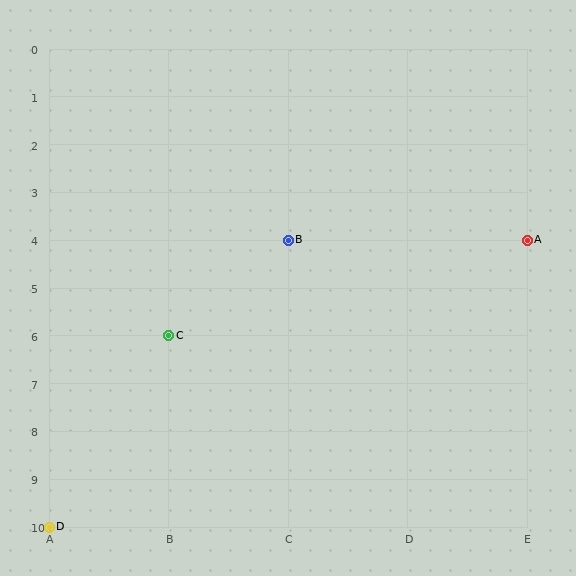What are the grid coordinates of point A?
Point A is at grid coordinates (E, 4).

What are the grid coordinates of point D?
Point D is at grid coordinates (A, 10).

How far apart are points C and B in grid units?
Points C and B are 1 column and 2 rows apart (about 2.2 grid units diagonally).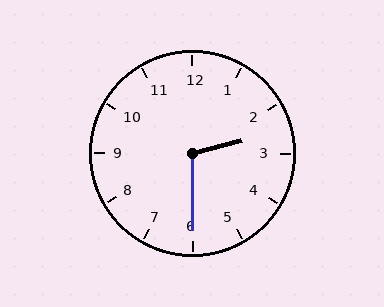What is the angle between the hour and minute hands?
Approximately 105 degrees.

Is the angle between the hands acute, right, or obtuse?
It is obtuse.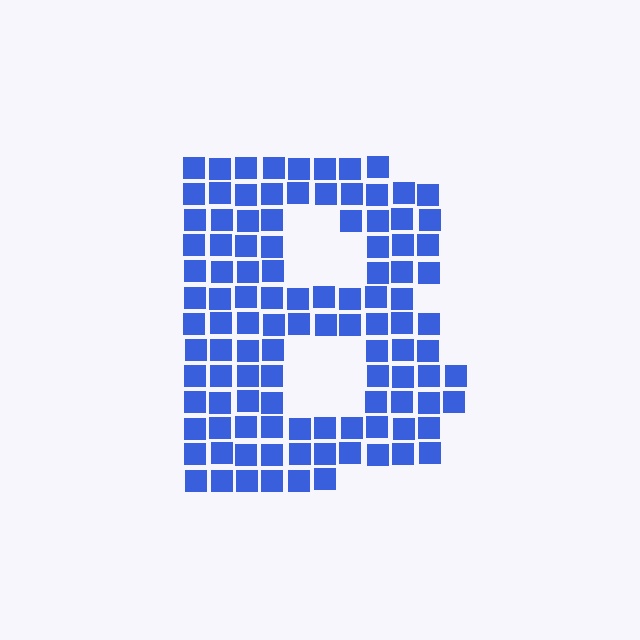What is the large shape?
The large shape is the letter B.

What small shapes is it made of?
It is made of small squares.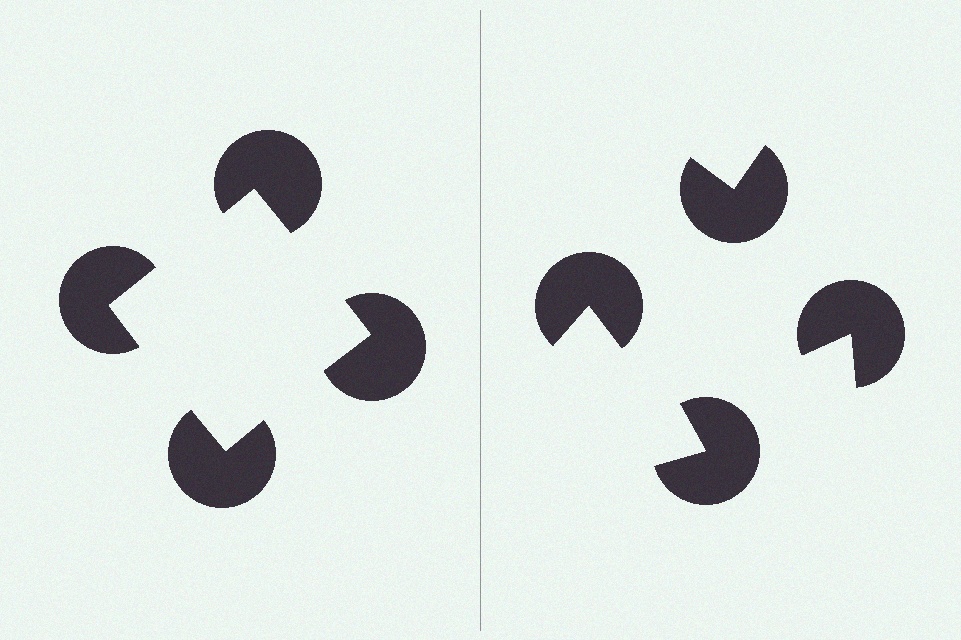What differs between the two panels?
The pac-man discs are positioned identically on both sides; only the wedge orientations differ. On the left they align to a square; on the right they are misaligned.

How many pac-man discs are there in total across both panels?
8 — 4 on each side.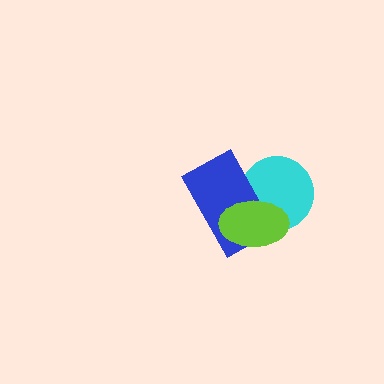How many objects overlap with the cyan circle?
2 objects overlap with the cyan circle.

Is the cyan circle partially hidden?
Yes, it is partially covered by another shape.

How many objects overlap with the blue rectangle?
2 objects overlap with the blue rectangle.